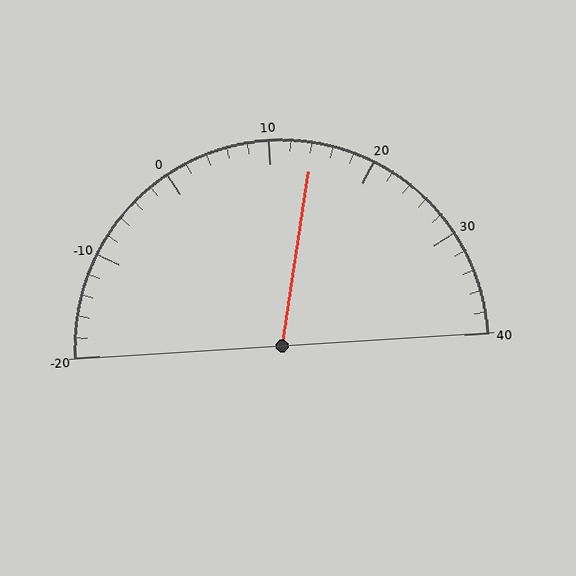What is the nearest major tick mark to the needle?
The nearest major tick mark is 10.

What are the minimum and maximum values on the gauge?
The gauge ranges from -20 to 40.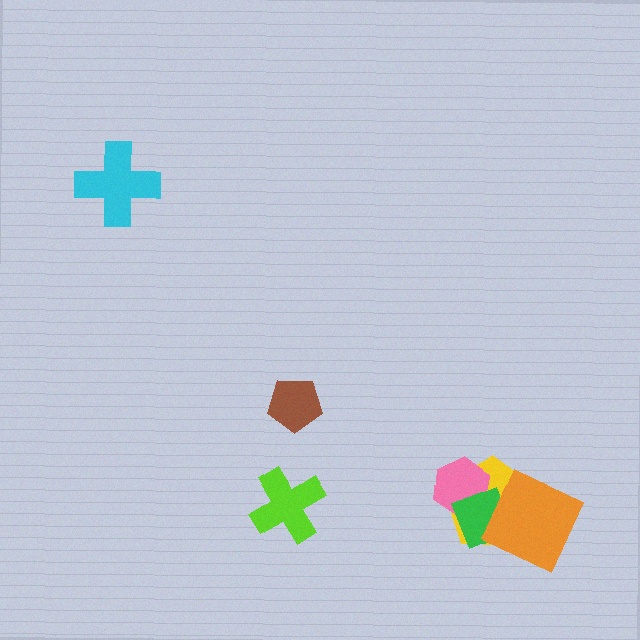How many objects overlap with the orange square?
2 objects overlap with the orange square.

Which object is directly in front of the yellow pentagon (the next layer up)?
The pink hexagon is directly in front of the yellow pentagon.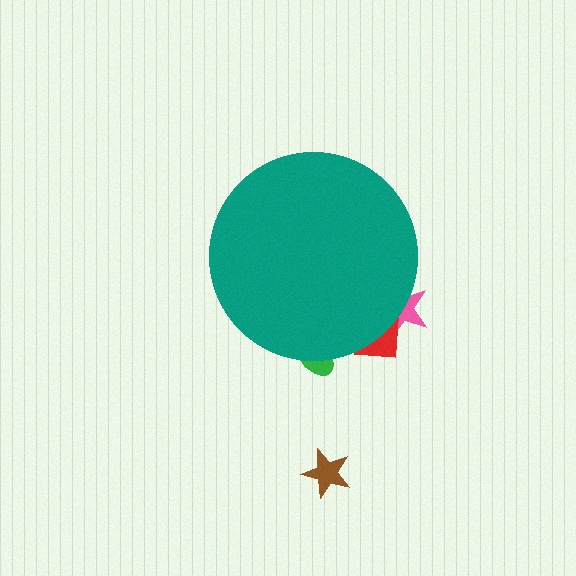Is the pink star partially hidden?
Yes, the pink star is partially hidden behind the teal circle.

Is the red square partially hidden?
Yes, the red square is partially hidden behind the teal circle.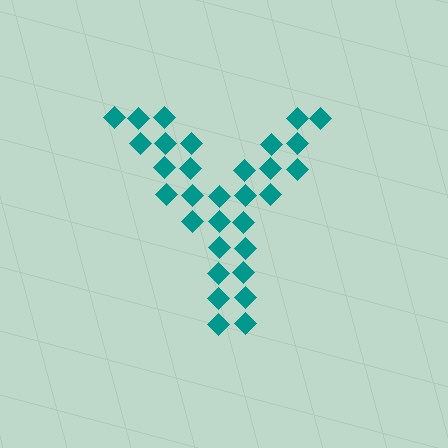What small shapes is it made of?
It is made of small diamonds.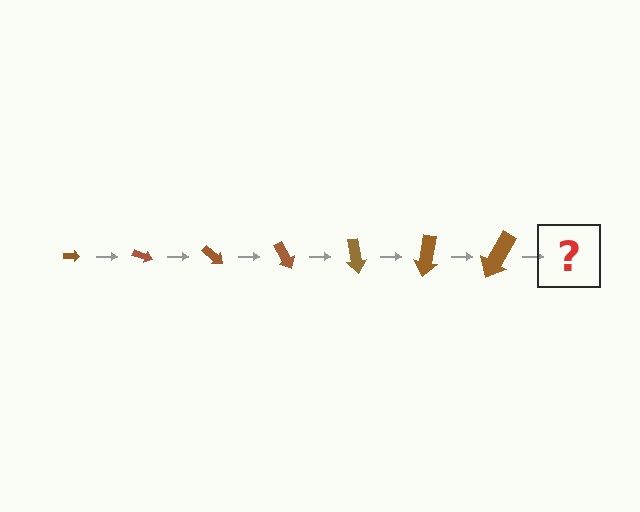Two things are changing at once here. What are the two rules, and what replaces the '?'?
The two rules are that the arrow grows larger each step and it rotates 20 degrees each step. The '?' should be an arrow, larger than the previous one and rotated 140 degrees from the start.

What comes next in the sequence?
The next element should be an arrow, larger than the previous one and rotated 140 degrees from the start.